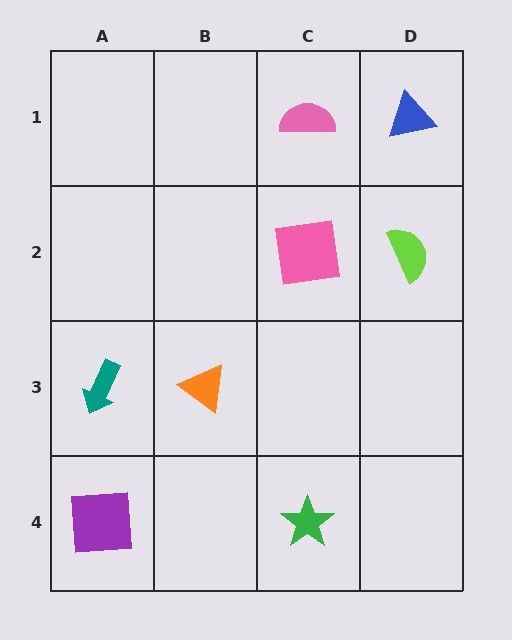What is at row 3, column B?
An orange triangle.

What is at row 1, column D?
A blue triangle.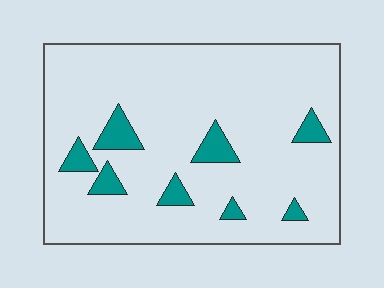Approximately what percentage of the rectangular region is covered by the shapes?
Approximately 10%.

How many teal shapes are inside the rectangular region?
8.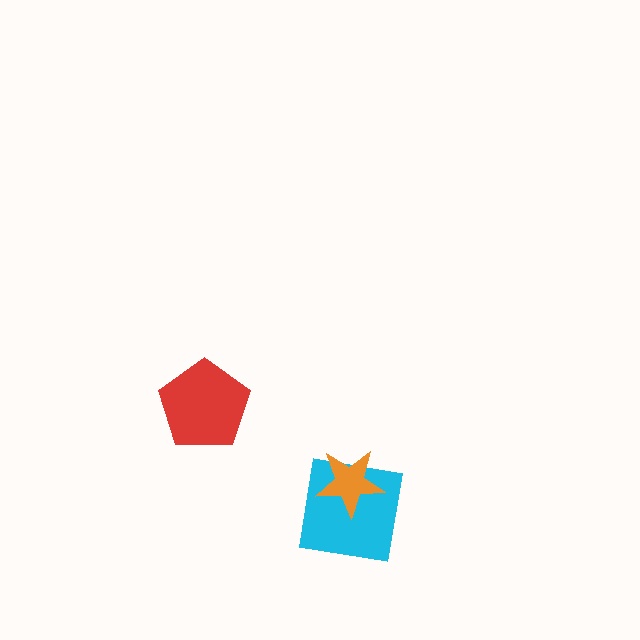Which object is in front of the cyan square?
The orange star is in front of the cyan square.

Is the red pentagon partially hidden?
No, no other shape covers it.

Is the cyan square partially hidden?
Yes, it is partially covered by another shape.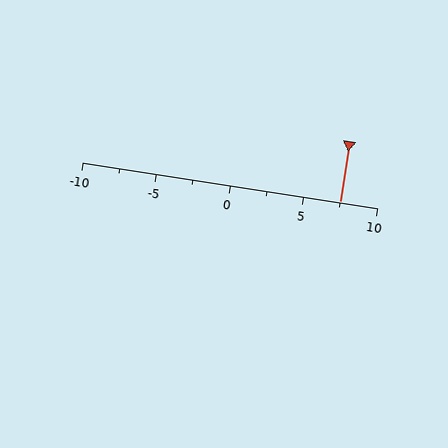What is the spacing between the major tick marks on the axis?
The major ticks are spaced 5 apart.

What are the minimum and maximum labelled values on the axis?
The axis runs from -10 to 10.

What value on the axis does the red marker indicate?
The marker indicates approximately 7.5.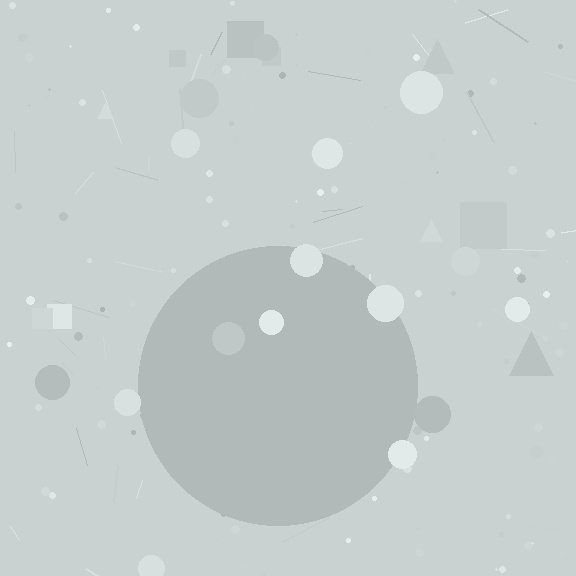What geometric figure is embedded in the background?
A circle is embedded in the background.